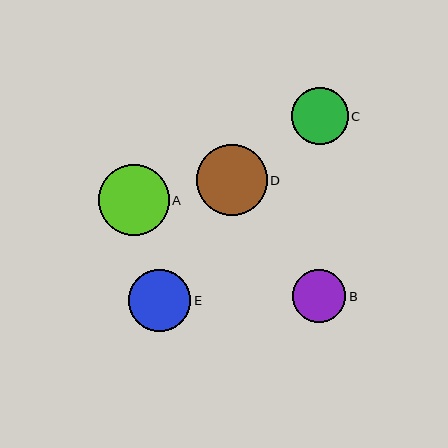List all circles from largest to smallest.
From largest to smallest: D, A, E, C, B.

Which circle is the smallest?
Circle B is the smallest with a size of approximately 53 pixels.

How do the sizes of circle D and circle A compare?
Circle D and circle A are approximately the same size.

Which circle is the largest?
Circle D is the largest with a size of approximately 71 pixels.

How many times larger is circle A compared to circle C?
Circle A is approximately 1.3 times the size of circle C.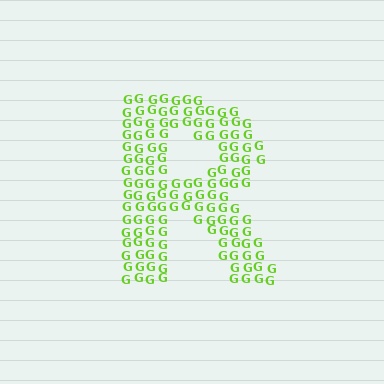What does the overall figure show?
The overall figure shows the letter R.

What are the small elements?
The small elements are letter G's.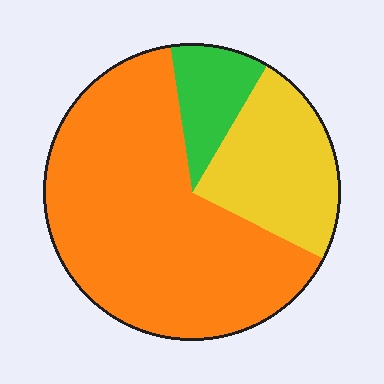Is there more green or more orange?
Orange.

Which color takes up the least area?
Green, at roughly 10%.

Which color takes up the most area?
Orange, at roughly 65%.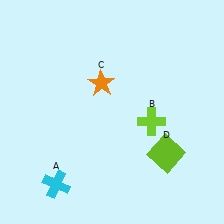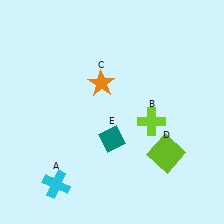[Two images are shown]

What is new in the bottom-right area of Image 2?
A teal diamond (E) was added in the bottom-right area of Image 2.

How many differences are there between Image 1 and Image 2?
There is 1 difference between the two images.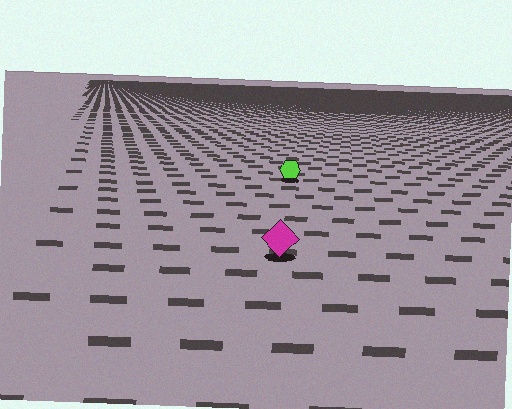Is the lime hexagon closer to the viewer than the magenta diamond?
No. The magenta diamond is closer — you can tell from the texture gradient: the ground texture is coarser near it.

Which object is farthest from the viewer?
The lime hexagon is farthest from the viewer. It appears smaller and the ground texture around it is denser.